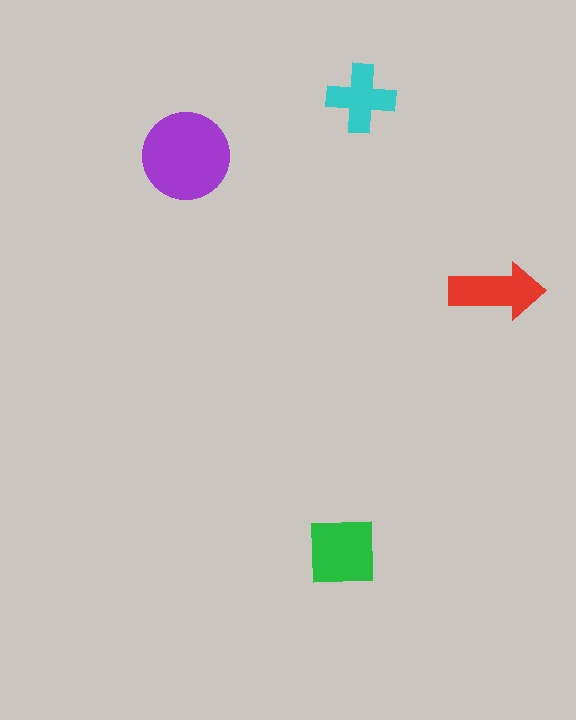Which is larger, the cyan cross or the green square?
The green square.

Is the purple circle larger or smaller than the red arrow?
Larger.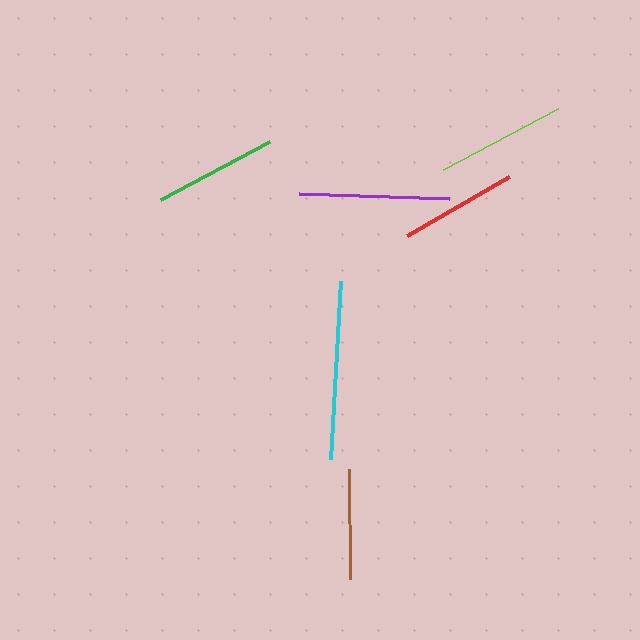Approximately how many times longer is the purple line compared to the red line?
The purple line is approximately 1.3 times the length of the red line.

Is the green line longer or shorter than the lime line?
The lime line is longer than the green line.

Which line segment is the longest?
The cyan line is the longest at approximately 179 pixels.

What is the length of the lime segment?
The lime segment is approximately 131 pixels long.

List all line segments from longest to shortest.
From longest to shortest: cyan, purple, lime, green, red, brown.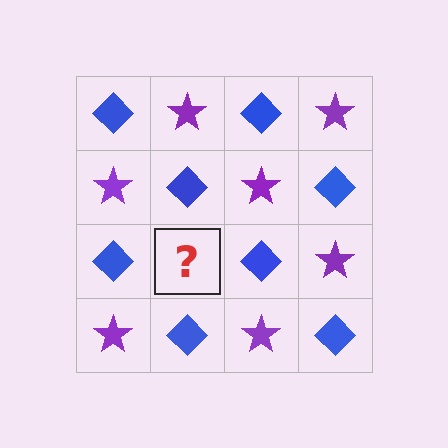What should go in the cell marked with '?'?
The missing cell should contain a purple star.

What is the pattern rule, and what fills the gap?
The rule is that it alternates blue diamond and purple star in a checkerboard pattern. The gap should be filled with a purple star.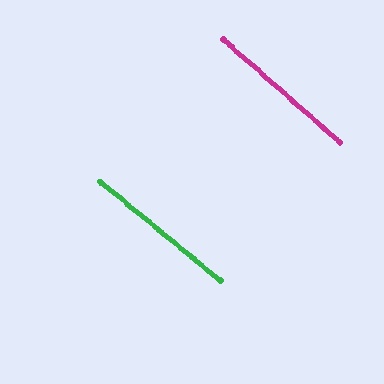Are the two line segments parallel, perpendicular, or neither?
Parallel — their directions differ by only 1.9°.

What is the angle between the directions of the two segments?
Approximately 2 degrees.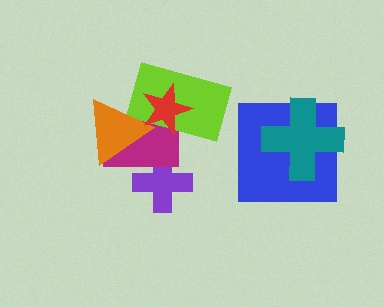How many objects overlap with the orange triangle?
3 objects overlap with the orange triangle.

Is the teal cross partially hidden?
No, no other shape covers it.